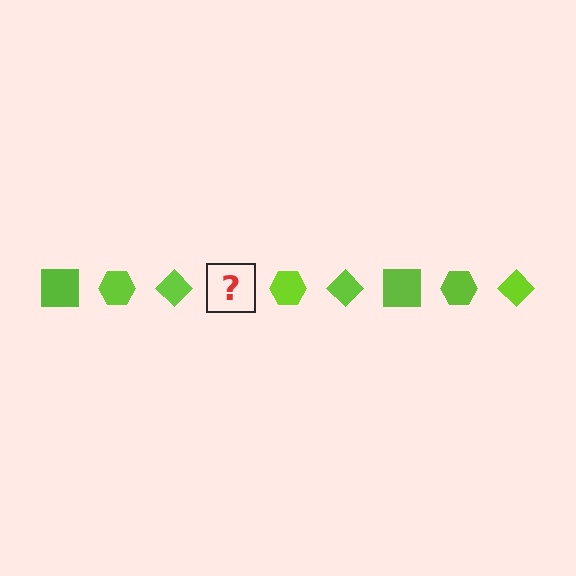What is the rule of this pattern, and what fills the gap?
The rule is that the pattern cycles through square, hexagon, diamond shapes in lime. The gap should be filled with a lime square.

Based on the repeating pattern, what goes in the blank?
The blank should be a lime square.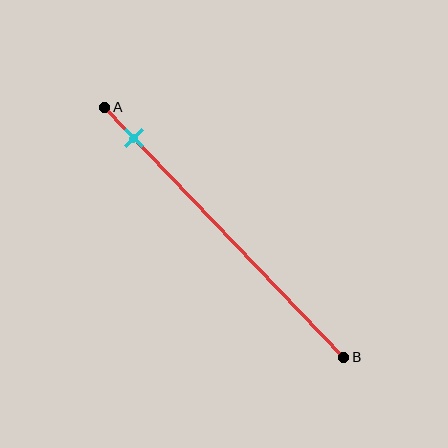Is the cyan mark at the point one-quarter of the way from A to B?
No, the mark is at about 10% from A, not at the 25% one-quarter point.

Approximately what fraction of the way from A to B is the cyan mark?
The cyan mark is approximately 10% of the way from A to B.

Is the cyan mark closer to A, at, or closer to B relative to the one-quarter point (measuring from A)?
The cyan mark is closer to point A than the one-quarter point of segment AB.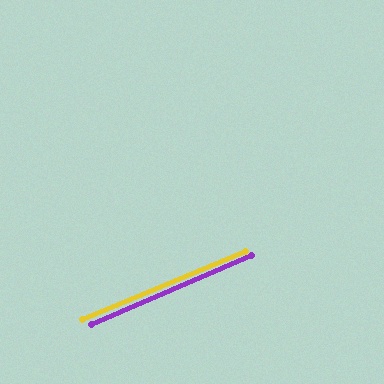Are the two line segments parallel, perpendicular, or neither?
Parallel — their directions differ by only 1.1°.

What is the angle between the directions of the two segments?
Approximately 1 degree.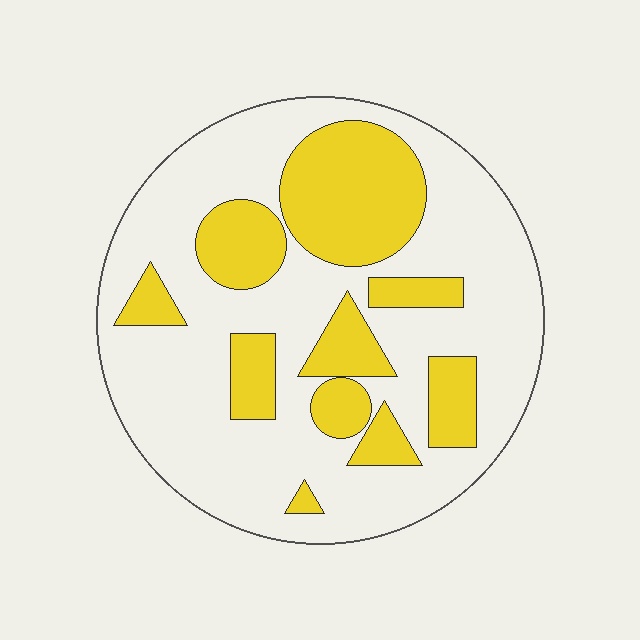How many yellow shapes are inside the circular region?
10.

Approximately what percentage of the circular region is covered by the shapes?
Approximately 30%.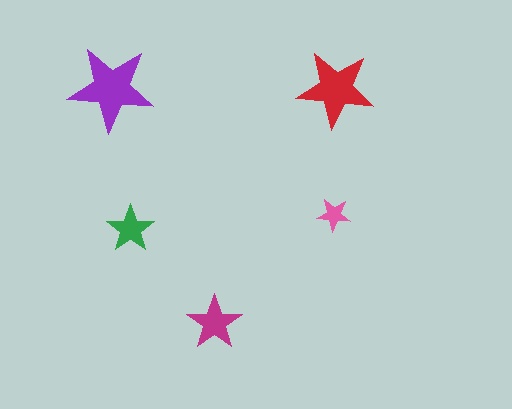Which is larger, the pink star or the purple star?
The purple one.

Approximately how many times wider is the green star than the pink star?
About 1.5 times wider.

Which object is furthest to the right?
The red star is rightmost.